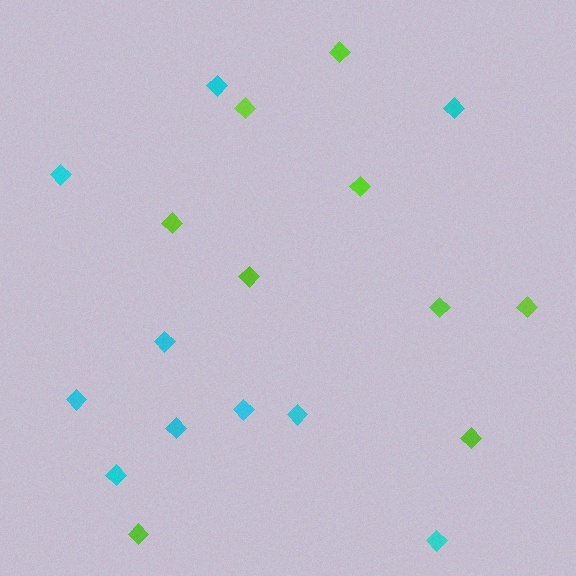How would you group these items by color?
There are 2 groups: one group of lime diamonds (9) and one group of cyan diamonds (10).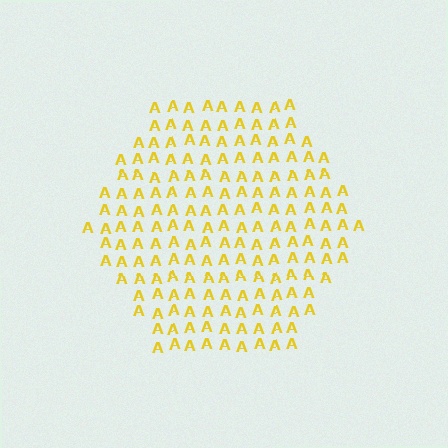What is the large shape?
The large shape is a hexagon.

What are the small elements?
The small elements are letter A's.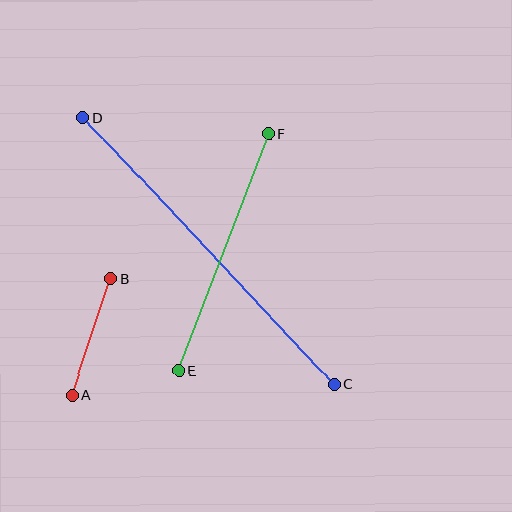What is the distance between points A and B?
The distance is approximately 123 pixels.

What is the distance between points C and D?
The distance is approximately 366 pixels.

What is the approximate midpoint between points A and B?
The midpoint is at approximately (91, 337) pixels.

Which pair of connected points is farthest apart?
Points C and D are farthest apart.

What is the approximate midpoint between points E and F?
The midpoint is at approximately (224, 252) pixels.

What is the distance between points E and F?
The distance is approximately 253 pixels.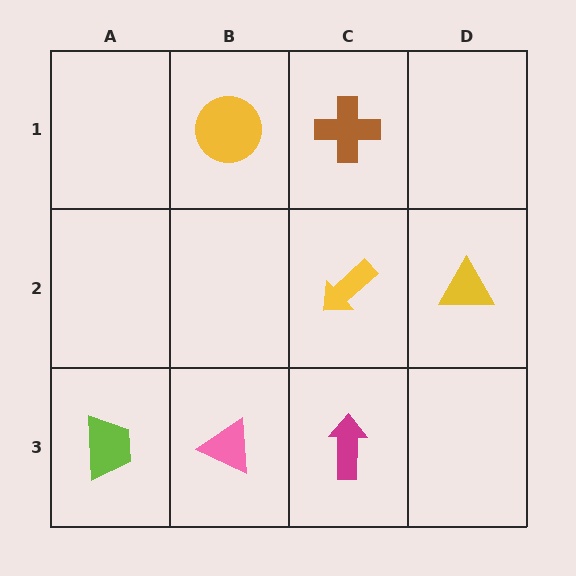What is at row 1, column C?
A brown cross.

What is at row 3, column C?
A magenta arrow.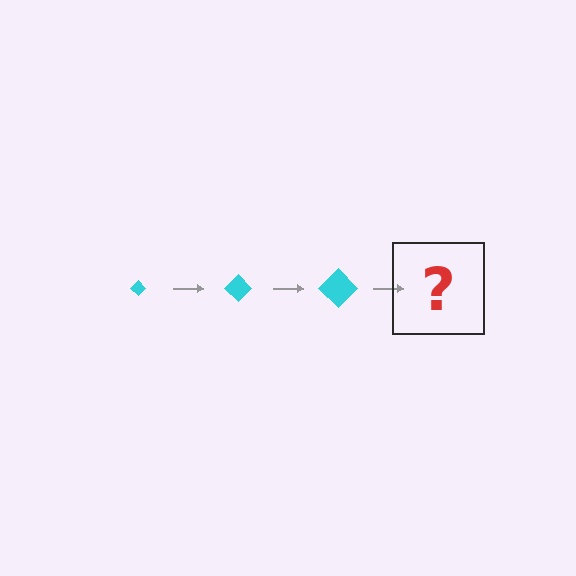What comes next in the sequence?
The next element should be a cyan diamond, larger than the previous one.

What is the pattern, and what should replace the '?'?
The pattern is that the diamond gets progressively larger each step. The '?' should be a cyan diamond, larger than the previous one.